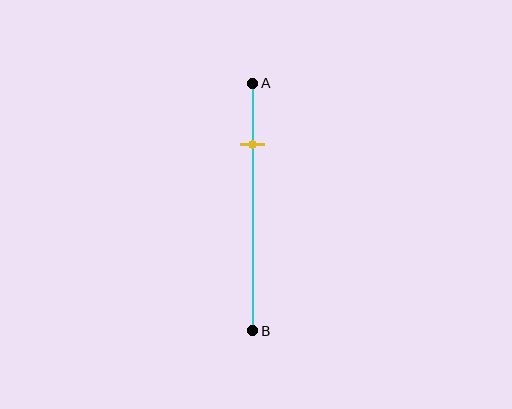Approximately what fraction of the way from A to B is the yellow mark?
The yellow mark is approximately 25% of the way from A to B.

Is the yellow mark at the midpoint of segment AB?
No, the mark is at about 25% from A, not at the 50% midpoint.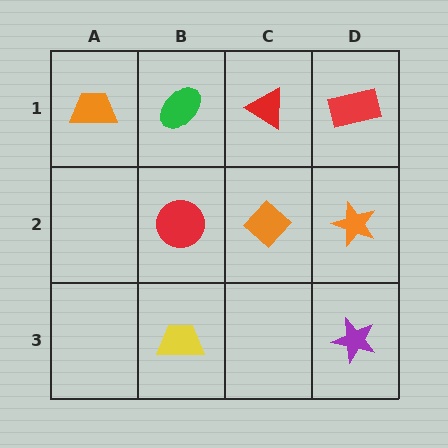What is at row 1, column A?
An orange trapezoid.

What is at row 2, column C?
An orange diamond.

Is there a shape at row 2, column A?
No, that cell is empty.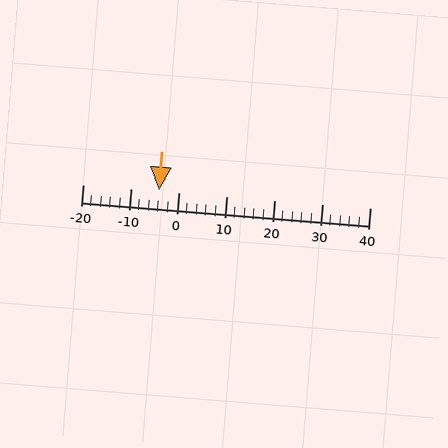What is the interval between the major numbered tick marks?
The major tick marks are spaced 10 units apart.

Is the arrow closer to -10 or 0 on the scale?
The arrow is closer to 0.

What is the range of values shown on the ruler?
The ruler shows values from -20 to 40.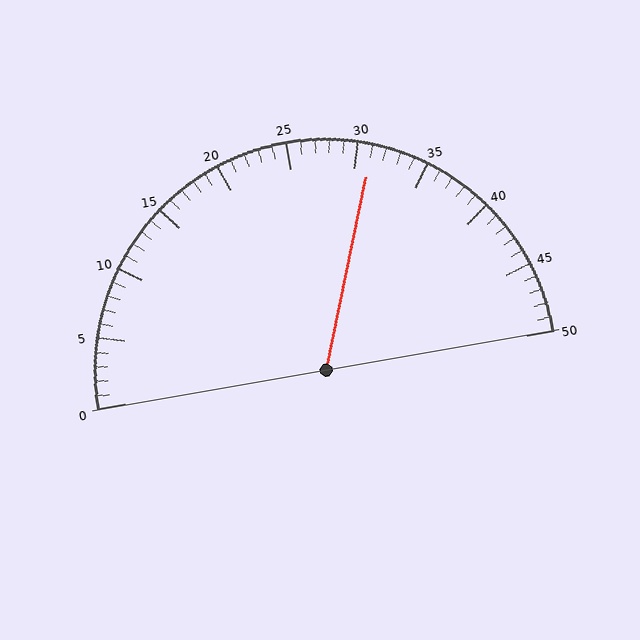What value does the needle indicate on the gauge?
The needle indicates approximately 31.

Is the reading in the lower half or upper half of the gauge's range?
The reading is in the upper half of the range (0 to 50).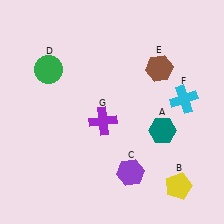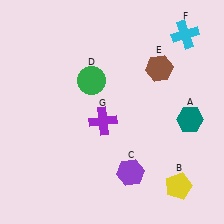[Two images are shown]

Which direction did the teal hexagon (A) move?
The teal hexagon (A) moved right.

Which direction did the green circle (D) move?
The green circle (D) moved right.